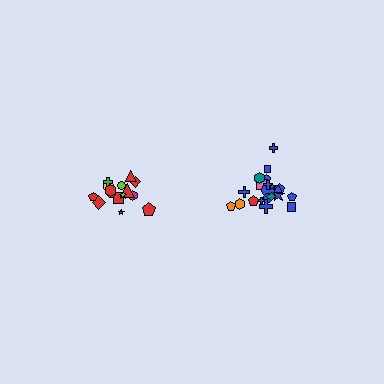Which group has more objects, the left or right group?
The right group.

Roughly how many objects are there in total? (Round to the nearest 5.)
Roughly 35 objects in total.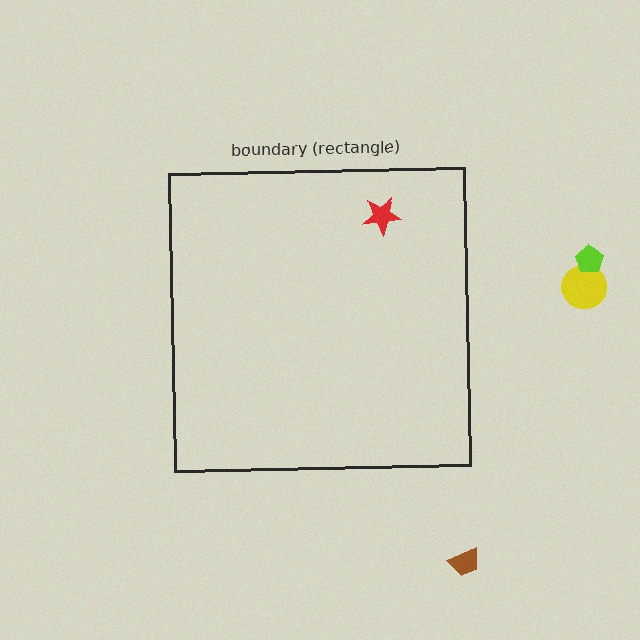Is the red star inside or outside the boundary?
Inside.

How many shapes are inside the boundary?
1 inside, 3 outside.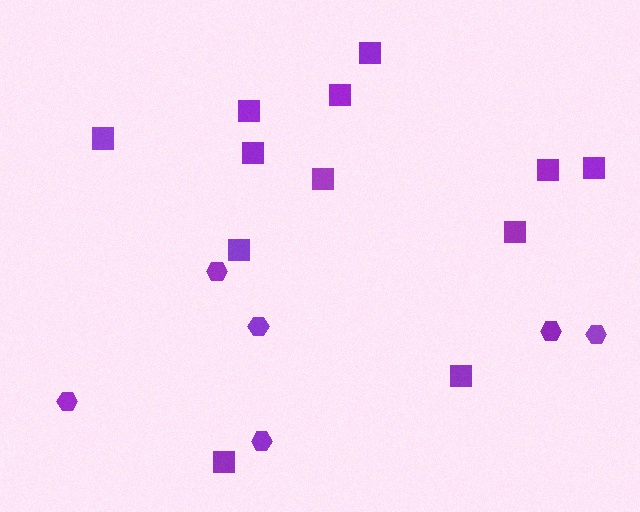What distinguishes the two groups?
There are 2 groups: one group of hexagons (6) and one group of squares (12).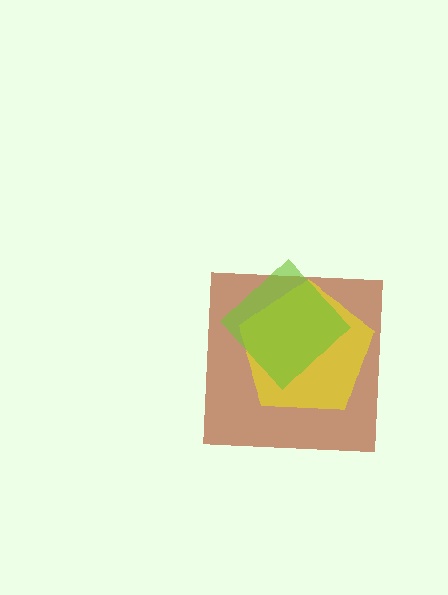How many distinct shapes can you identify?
There are 3 distinct shapes: a brown square, a yellow pentagon, a lime diamond.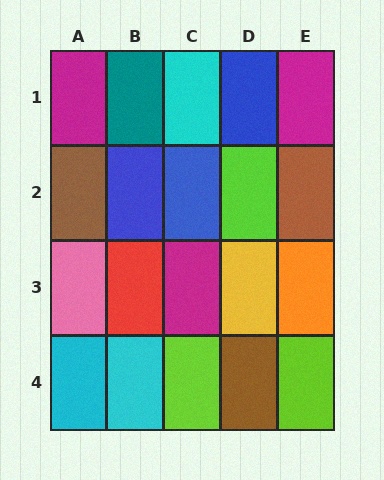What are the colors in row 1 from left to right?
Magenta, teal, cyan, blue, magenta.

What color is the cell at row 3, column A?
Pink.